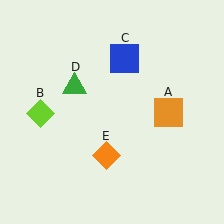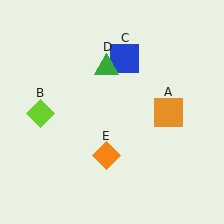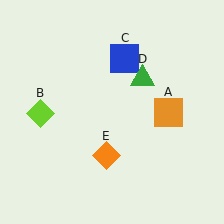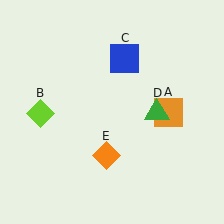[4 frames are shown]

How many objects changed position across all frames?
1 object changed position: green triangle (object D).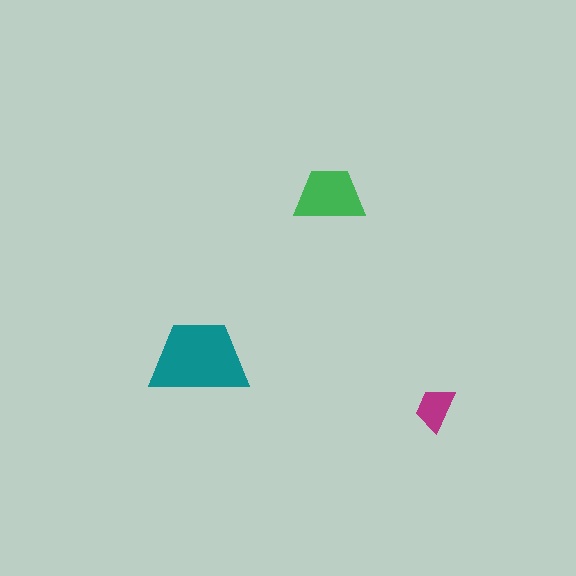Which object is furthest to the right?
The magenta trapezoid is rightmost.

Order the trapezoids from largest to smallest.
the teal one, the green one, the magenta one.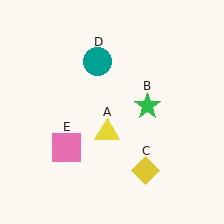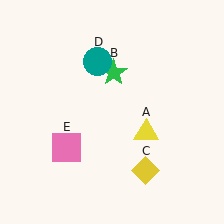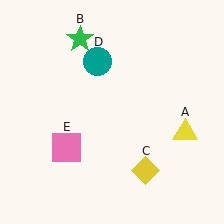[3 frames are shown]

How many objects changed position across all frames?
2 objects changed position: yellow triangle (object A), green star (object B).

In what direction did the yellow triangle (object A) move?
The yellow triangle (object A) moved right.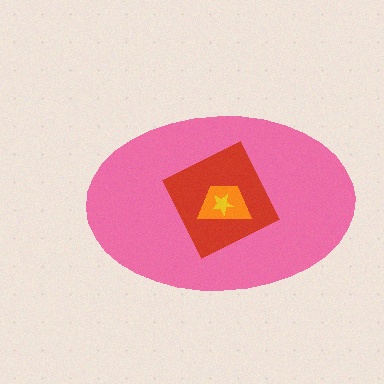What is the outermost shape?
The pink ellipse.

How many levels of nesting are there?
4.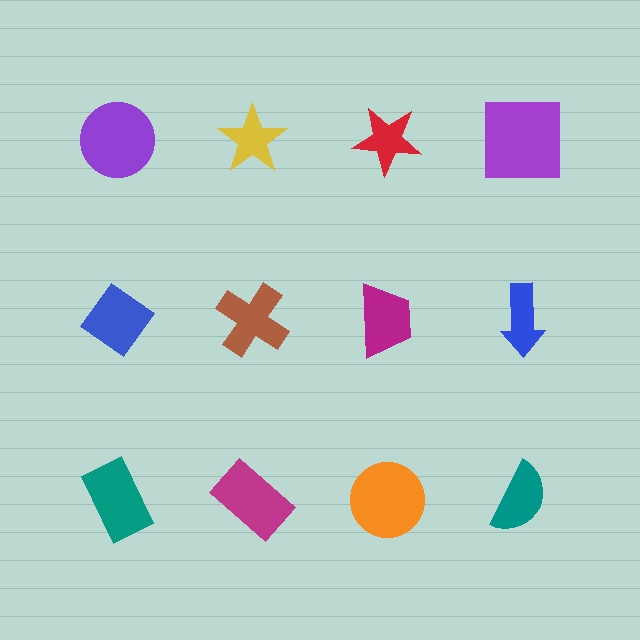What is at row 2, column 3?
A magenta trapezoid.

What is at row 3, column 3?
An orange circle.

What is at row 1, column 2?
A yellow star.